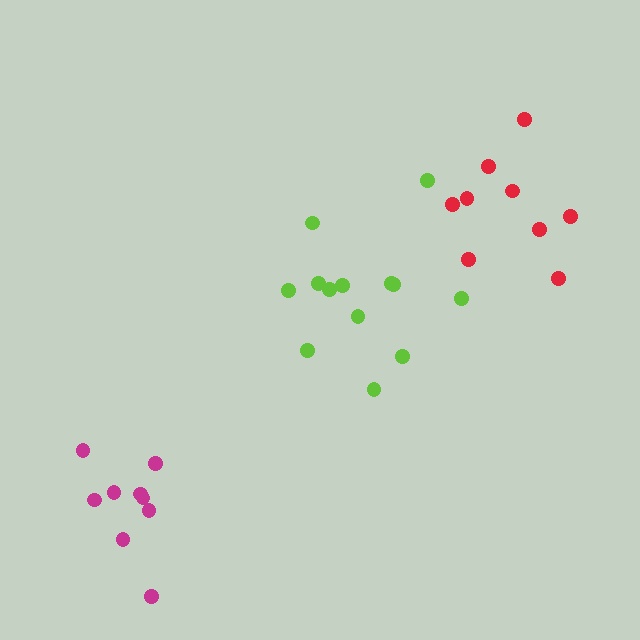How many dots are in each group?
Group 1: 9 dots, Group 2: 13 dots, Group 3: 9 dots (31 total).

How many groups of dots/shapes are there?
There are 3 groups.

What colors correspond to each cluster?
The clusters are colored: magenta, lime, red.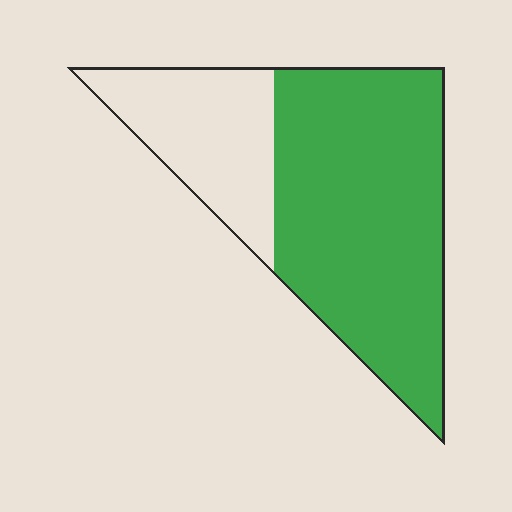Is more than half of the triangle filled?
Yes.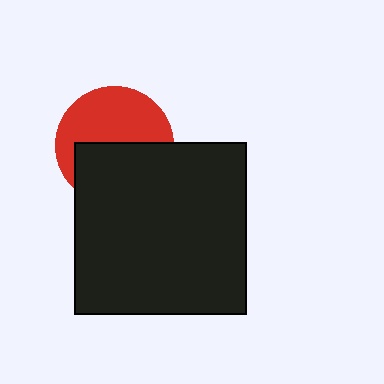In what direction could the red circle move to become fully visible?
The red circle could move up. That would shift it out from behind the black square entirely.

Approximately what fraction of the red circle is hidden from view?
Roughly 49% of the red circle is hidden behind the black square.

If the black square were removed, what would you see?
You would see the complete red circle.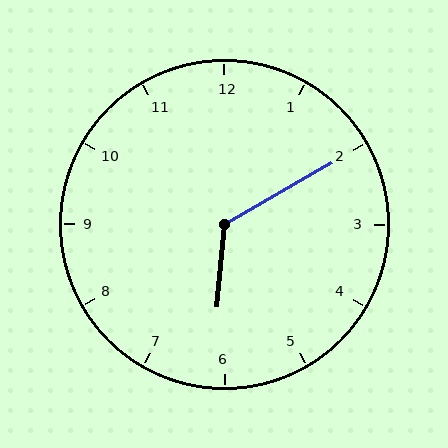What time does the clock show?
6:10.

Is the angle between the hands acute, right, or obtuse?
It is obtuse.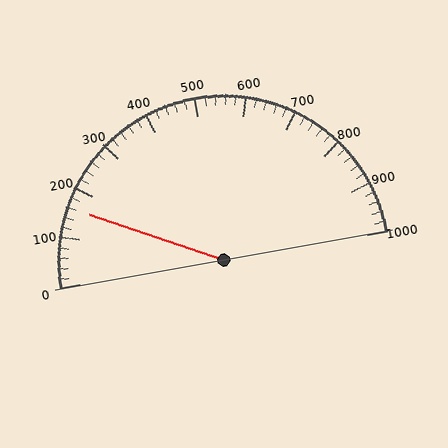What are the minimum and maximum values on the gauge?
The gauge ranges from 0 to 1000.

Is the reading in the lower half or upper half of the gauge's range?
The reading is in the lower half of the range (0 to 1000).